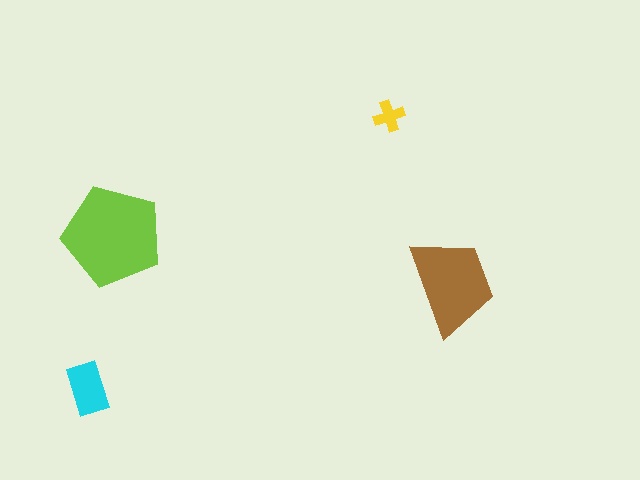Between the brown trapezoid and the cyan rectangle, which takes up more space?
The brown trapezoid.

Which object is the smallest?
The yellow cross.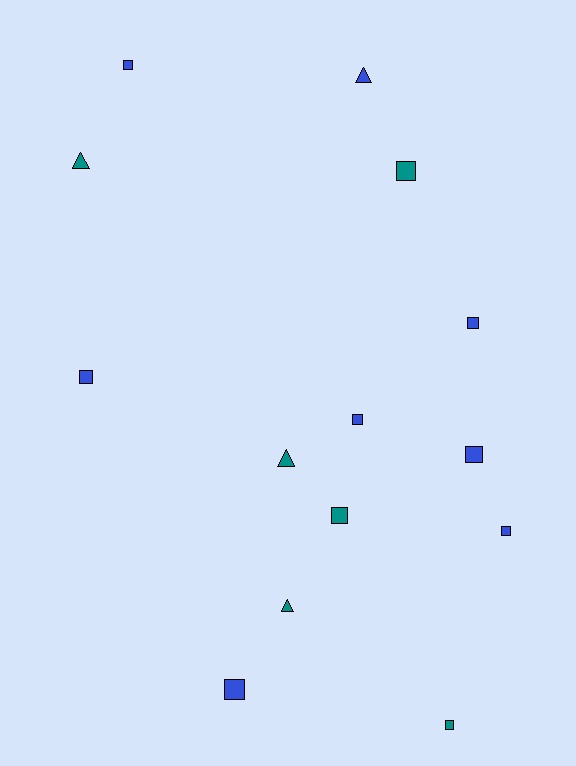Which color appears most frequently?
Blue, with 8 objects.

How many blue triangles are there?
There is 1 blue triangle.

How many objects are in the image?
There are 14 objects.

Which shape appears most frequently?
Square, with 10 objects.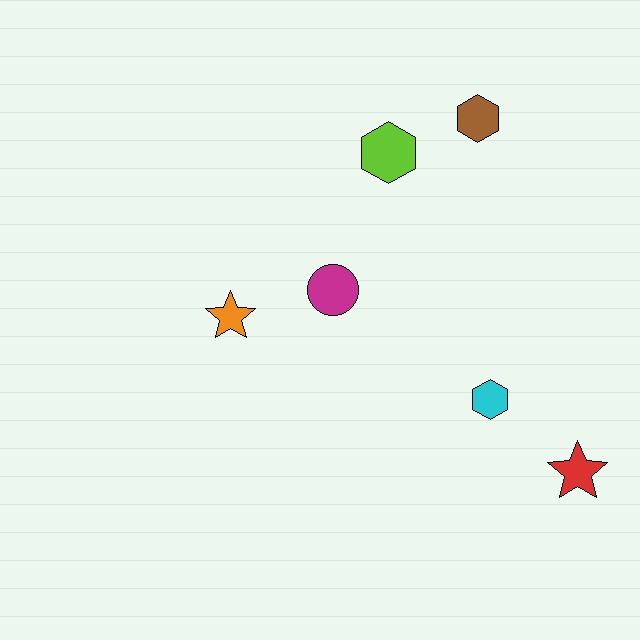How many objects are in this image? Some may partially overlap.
There are 6 objects.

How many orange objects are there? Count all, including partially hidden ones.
There is 1 orange object.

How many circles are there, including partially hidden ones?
There is 1 circle.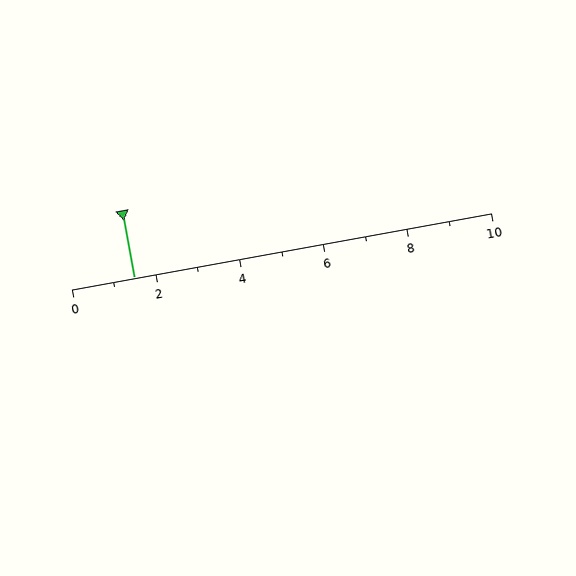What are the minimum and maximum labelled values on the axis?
The axis runs from 0 to 10.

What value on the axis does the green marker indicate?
The marker indicates approximately 1.5.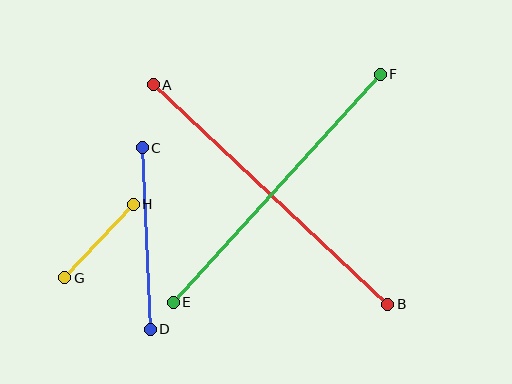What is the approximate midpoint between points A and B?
The midpoint is at approximately (270, 194) pixels.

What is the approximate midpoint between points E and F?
The midpoint is at approximately (277, 188) pixels.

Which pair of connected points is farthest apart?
Points A and B are farthest apart.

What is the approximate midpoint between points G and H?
The midpoint is at approximately (99, 241) pixels.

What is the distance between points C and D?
The distance is approximately 181 pixels.